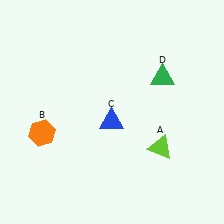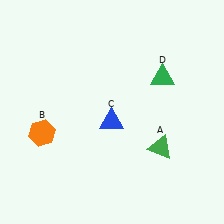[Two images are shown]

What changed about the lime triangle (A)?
In Image 1, A is lime. In Image 2, it changed to green.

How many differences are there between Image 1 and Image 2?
There is 1 difference between the two images.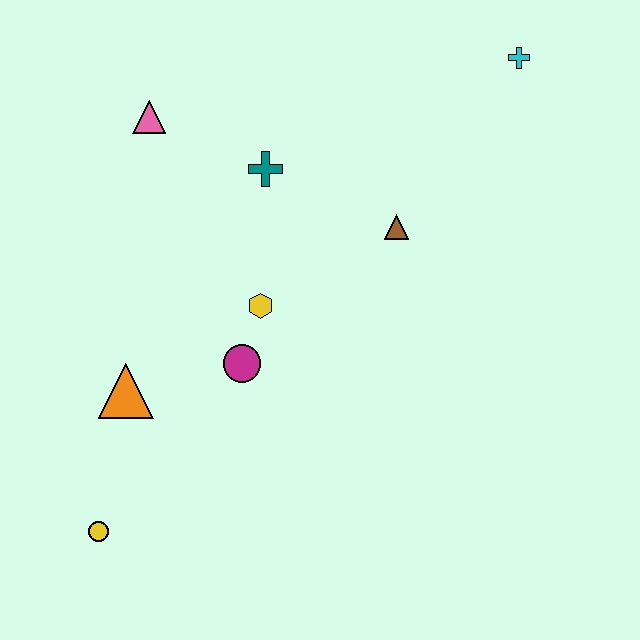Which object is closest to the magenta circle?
The yellow hexagon is closest to the magenta circle.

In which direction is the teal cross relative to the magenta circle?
The teal cross is above the magenta circle.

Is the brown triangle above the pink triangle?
No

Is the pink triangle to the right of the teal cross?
No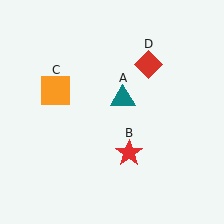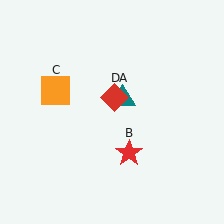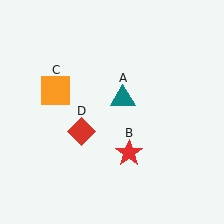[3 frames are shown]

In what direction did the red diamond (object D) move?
The red diamond (object D) moved down and to the left.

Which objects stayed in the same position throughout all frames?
Teal triangle (object A) and red star (object B) and orange square (object C) remained stationary.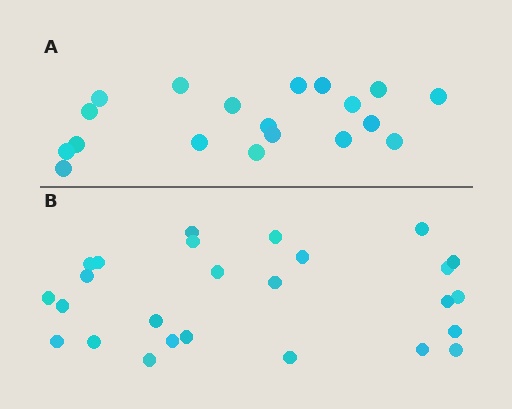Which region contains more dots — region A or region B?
Region B (the bottom region) has more dots.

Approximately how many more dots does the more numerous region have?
Region B has roughly 8 or so more dots than region A.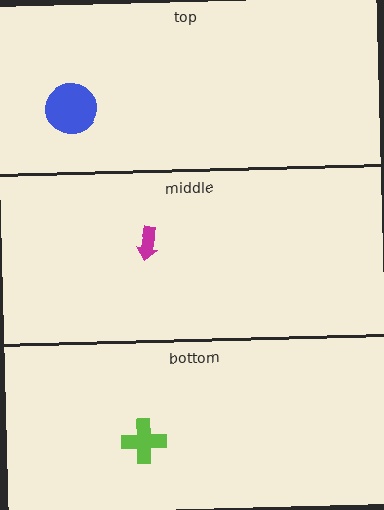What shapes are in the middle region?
The magenta arrow.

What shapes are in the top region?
The blue circle.